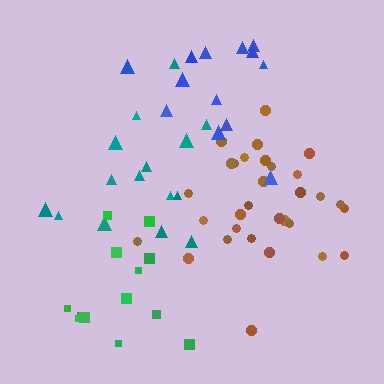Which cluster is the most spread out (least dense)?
Green.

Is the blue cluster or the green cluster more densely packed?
Blue.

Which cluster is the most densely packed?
Brown.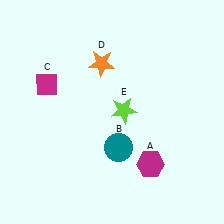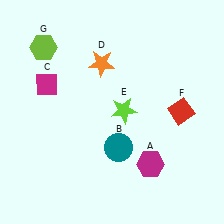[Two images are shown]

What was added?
A red diamond (F), a lime hexagon (G) were added in Image 2.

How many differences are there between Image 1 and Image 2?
There are 2 differences between the two images.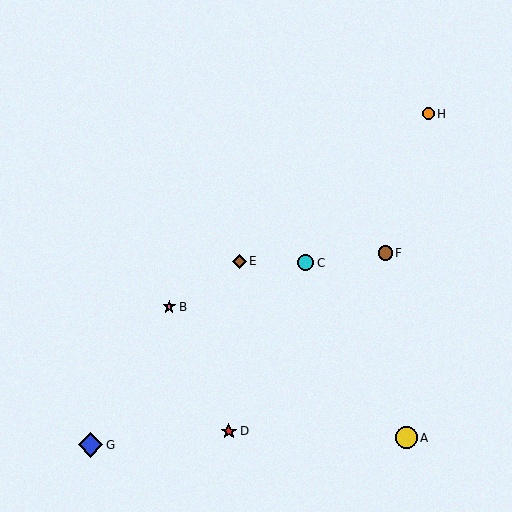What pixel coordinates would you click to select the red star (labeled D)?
Click at (229, 431) to select the red star D.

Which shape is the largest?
The blue diamond (labeled G) is the largest.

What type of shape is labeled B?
Shape B is a pink star.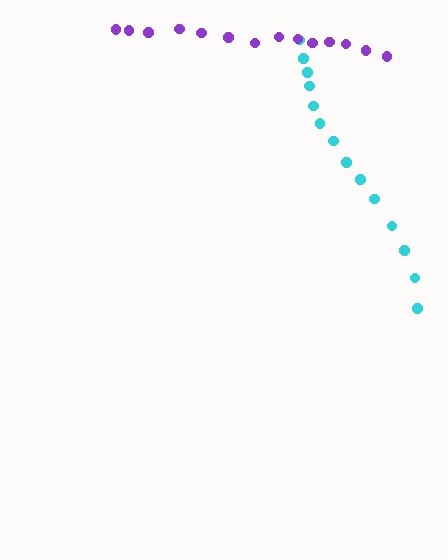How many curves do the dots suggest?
There are 2 distinct paths.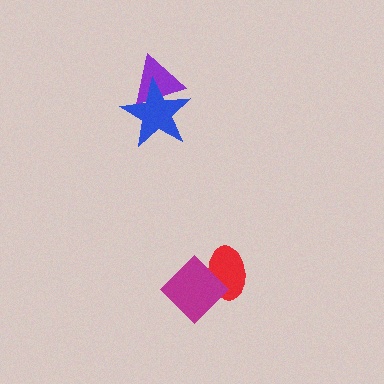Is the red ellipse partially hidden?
Yes, it is partially covered by another shape.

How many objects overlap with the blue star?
1 object overlaps with the blue star.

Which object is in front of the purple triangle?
The blue star is in front of the purple triangle.